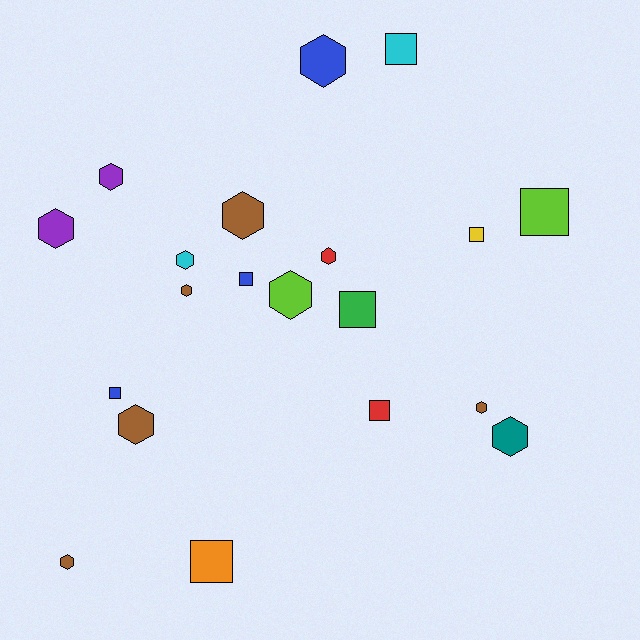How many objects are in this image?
There are 20 objects.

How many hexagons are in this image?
There are 12 hexagons.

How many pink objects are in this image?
There are no pink objects.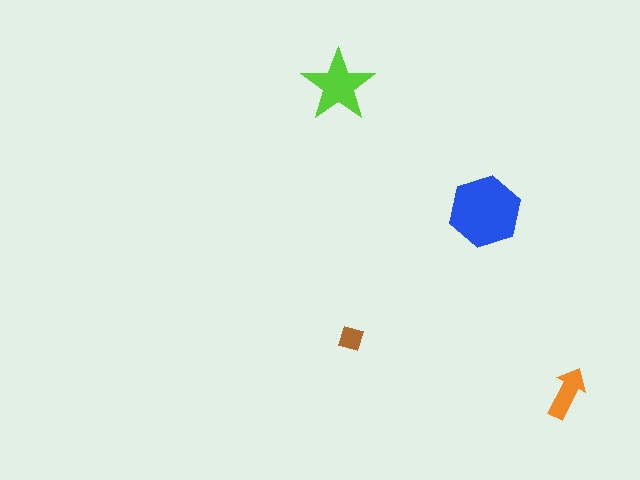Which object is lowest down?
The orange arrow is bottommost.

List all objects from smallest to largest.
The brown diamond, the orange arrow, the lime star, the blue hexagon.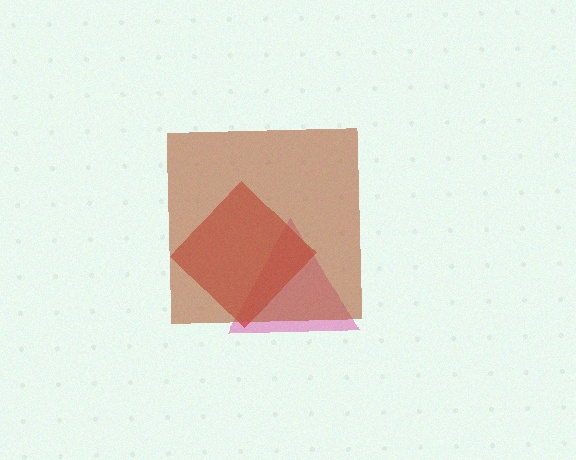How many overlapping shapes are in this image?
There are 3 overlapping shapes in the image.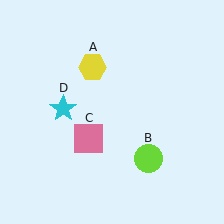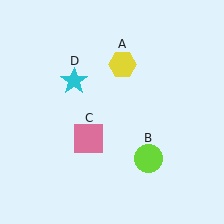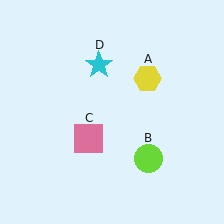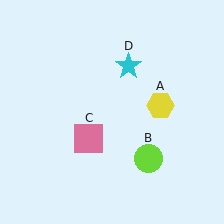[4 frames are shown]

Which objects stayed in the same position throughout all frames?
Lime circle (object B) and pink square (object C) remained stationary.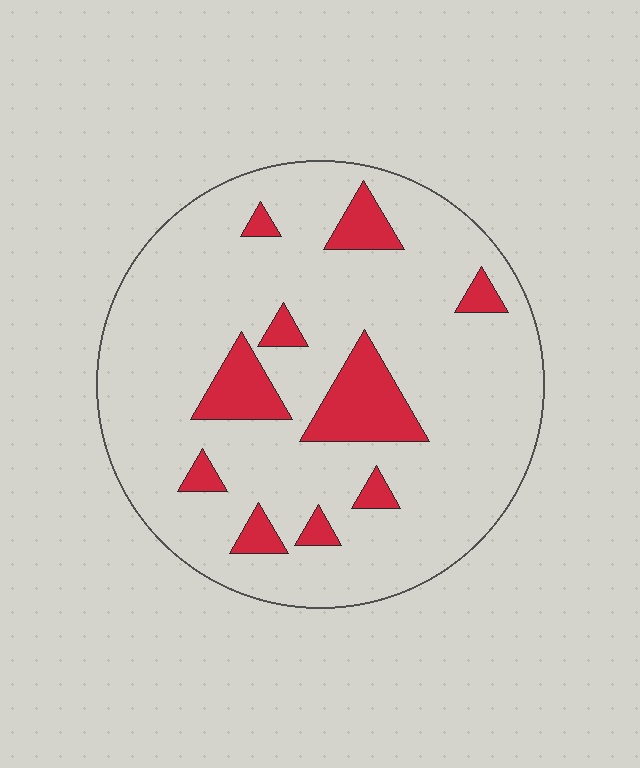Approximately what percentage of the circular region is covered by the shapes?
Approximately 15%.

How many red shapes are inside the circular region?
10.